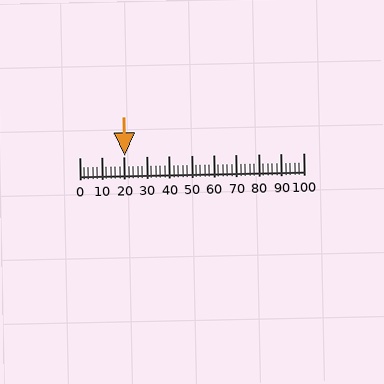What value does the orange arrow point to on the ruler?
The orange arrow points to approximately 20.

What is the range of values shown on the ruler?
The ruler shows values from 0 to 100.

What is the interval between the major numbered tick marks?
The major tick marks are spaced 10 units apart.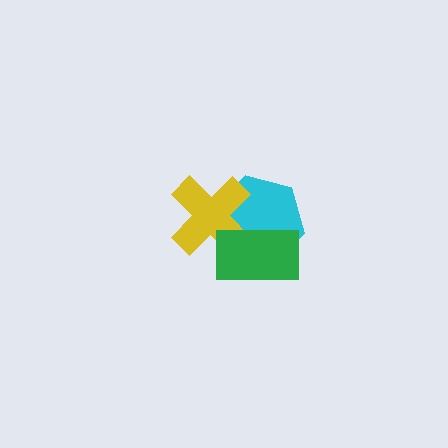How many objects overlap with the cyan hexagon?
2 objects overlap with the cyan hexagon.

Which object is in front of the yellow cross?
The green rectangle is in front of the yellow cross.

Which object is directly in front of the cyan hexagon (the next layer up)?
The yellow cross is directly in front of the cyan hexagon.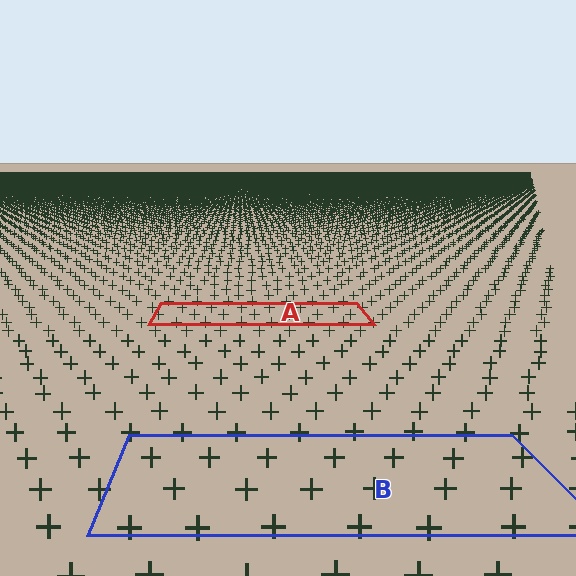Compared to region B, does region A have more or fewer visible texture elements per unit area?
Region A has more texture elements per unit area — they are packed more densely because it is farther away.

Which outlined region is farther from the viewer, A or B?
Region A is farther from the viewer — the texture elements inside it appear smaller and more densely packed.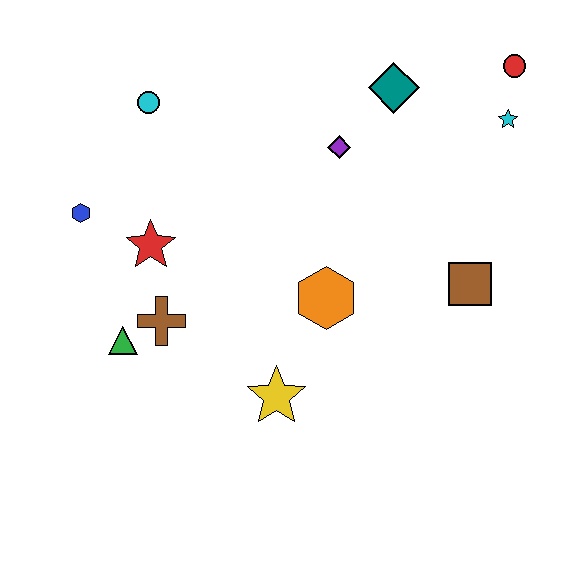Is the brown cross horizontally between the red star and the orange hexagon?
Yes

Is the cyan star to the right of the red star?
Yes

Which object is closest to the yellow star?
The orange hexagon is closest to the yellow star.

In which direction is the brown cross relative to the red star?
The brown cross is below the red star.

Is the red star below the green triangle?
No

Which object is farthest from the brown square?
The blue hexagon is farthest from the brown square.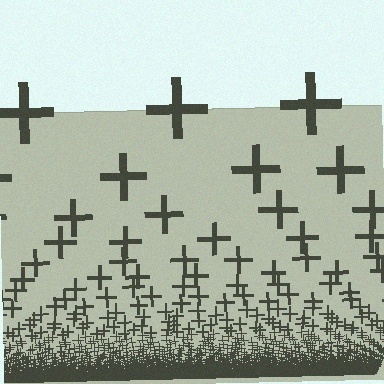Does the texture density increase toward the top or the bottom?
Density increases toward the bottom.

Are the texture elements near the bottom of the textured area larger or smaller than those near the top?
Smaller. The gradient is inverted — elements near the bottom are smaller and denser.